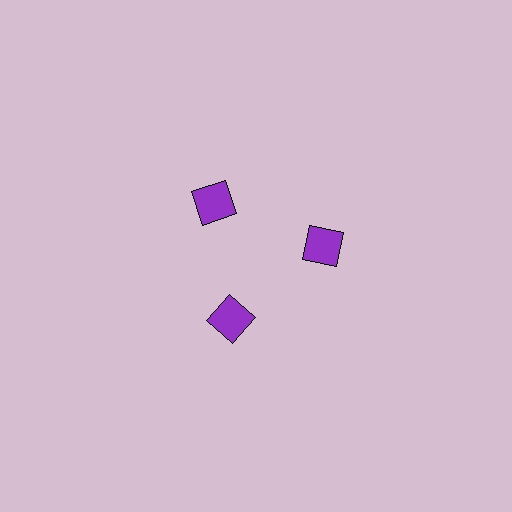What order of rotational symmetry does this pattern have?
This pattern has 3-fold rotational symmetry.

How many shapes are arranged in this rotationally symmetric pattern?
There are 3 shapes, arranged in 3 groups of 1.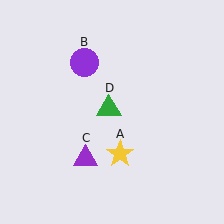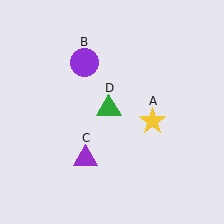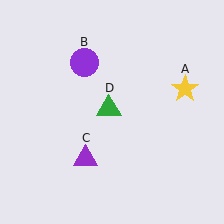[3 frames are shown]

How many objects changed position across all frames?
1 object changed position: yellow star (object A).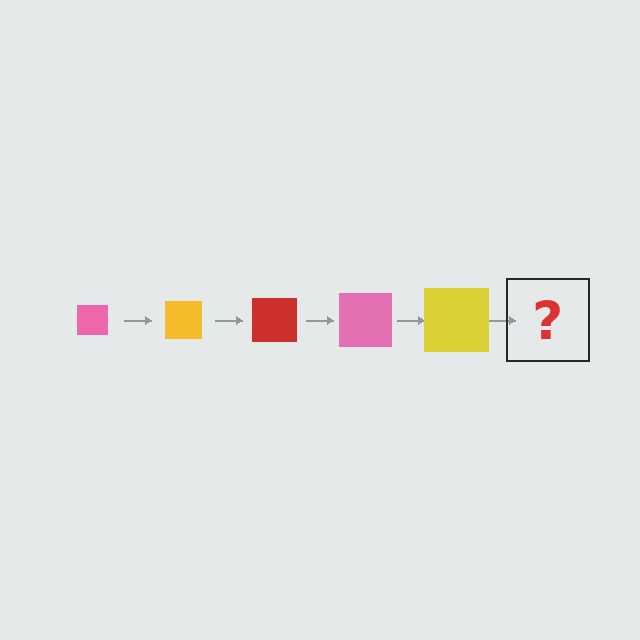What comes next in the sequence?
The next element should be a red square, larger than the previous one.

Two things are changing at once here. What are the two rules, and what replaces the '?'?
The two rules are that the square grows larger each step and the color cycles through pink, yellow, and red. The '?' should be a red square, larger than the previous one.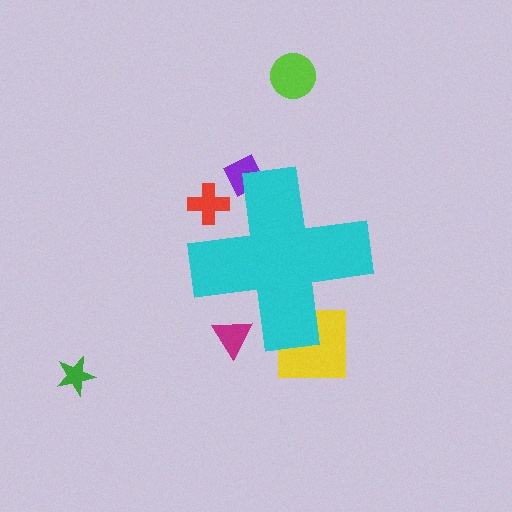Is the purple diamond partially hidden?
Yes, the purple diamond is partially hidden behind the cyan cross.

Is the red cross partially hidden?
Yes, the red cross is partially hidden behind the cyan cross.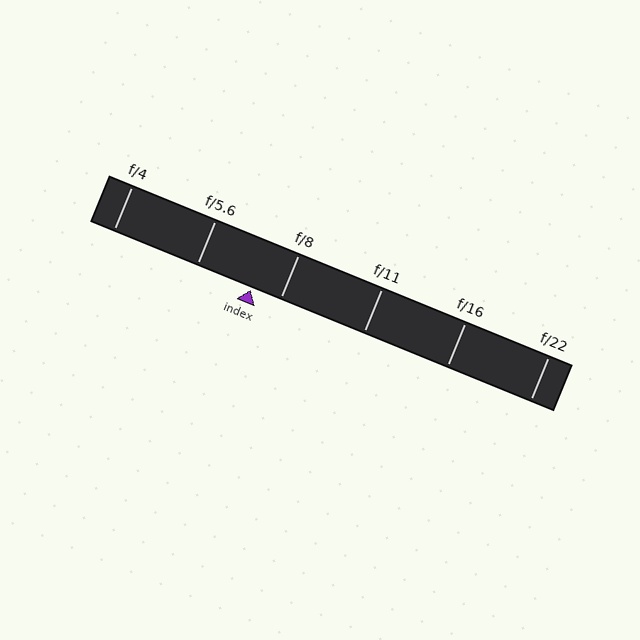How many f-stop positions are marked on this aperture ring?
There are 6 f-stop positions marked.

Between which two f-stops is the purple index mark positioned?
The index mark is between f/5.6 and f/8.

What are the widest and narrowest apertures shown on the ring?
The widest aperture shown is f/4 and the narrowest is f/22.